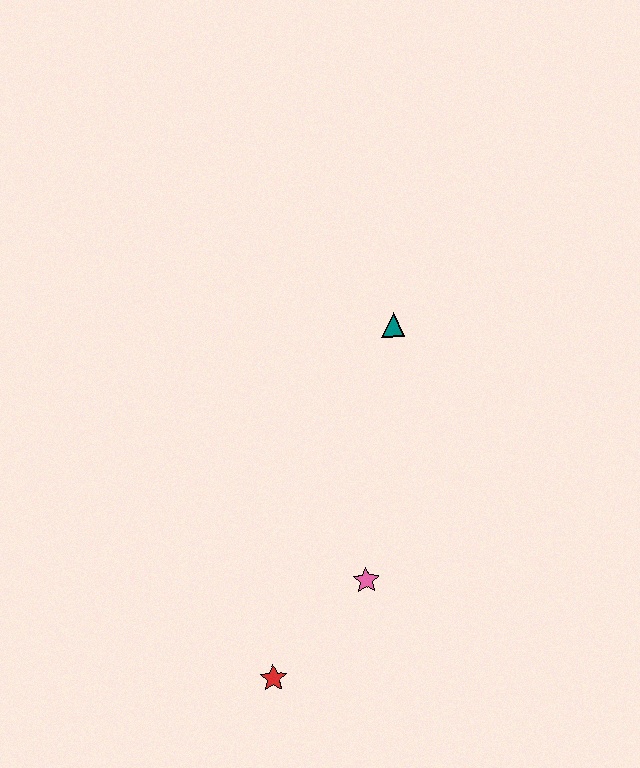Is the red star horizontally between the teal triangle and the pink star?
No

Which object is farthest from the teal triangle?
The red star is farthest from the teal triangle.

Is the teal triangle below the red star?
No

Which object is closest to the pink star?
The red star is closest to the pink star.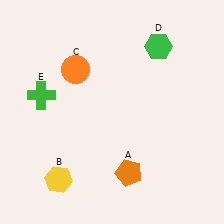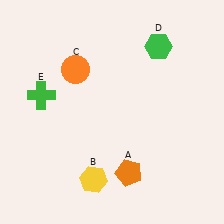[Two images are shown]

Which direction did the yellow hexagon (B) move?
The yellow hexagon (B) moved right.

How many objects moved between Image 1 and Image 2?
1 object moved between the two images.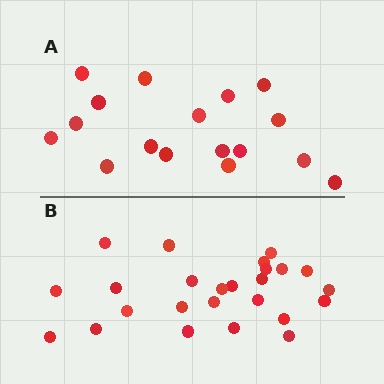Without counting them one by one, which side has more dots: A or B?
Region B (the bottom region) has more dots.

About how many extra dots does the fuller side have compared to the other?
Region B has roughly 8 or so more dots than region A.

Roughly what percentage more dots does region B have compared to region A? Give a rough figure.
About 45% more.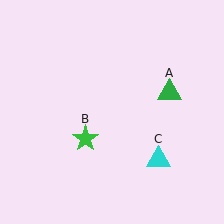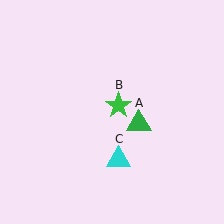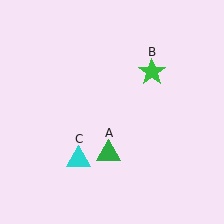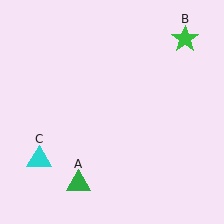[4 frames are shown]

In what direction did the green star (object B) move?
The green star (object B) moved up and to the right.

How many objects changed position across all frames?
3 objects changed position: green triangle (object A), green star (object B), cyan triangle (object C).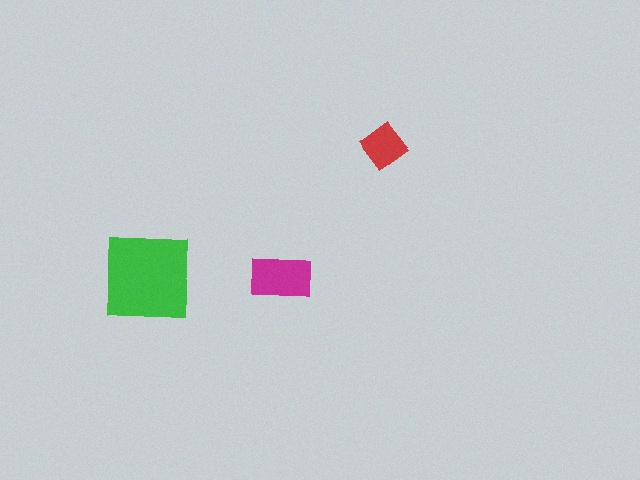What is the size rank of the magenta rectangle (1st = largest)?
2nd.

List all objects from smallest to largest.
The red diamond, the magenta rectangle, the green square.